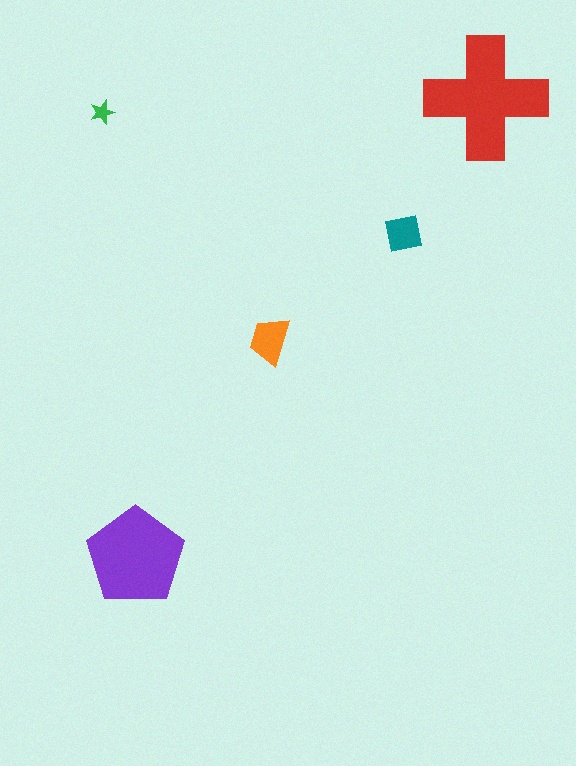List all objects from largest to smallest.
The red cross, the purple pentagon, the orange trapezoid, the teal square, the green star.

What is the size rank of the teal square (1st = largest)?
4th.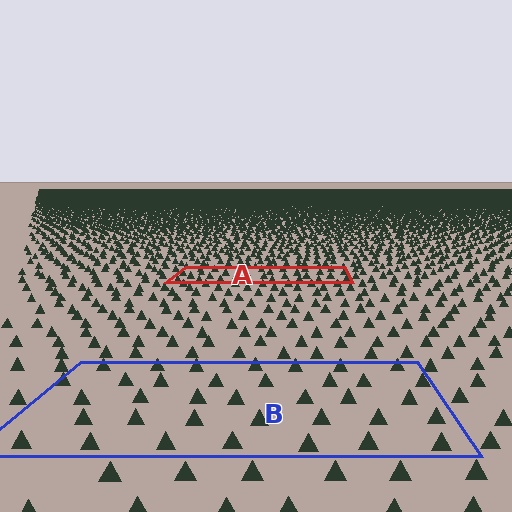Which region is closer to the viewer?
Region B is closer. The texture elements there are larger and more spread out.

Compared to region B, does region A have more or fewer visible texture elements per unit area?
Region A has more texture elements per unit area — they are packed more densely because it is farther away.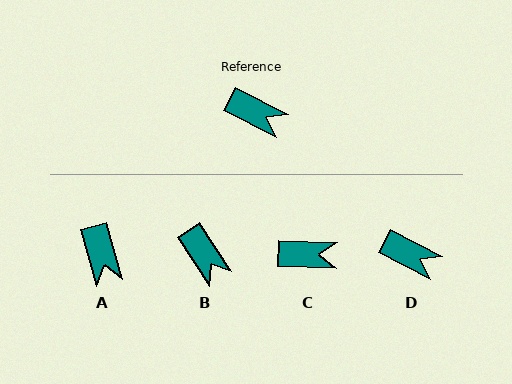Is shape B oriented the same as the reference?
No, it is off by about 29 degrees.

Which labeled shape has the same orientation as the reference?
D.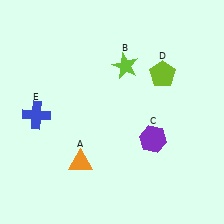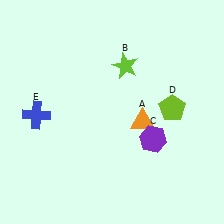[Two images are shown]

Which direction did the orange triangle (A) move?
The orange triangle (A) moved right.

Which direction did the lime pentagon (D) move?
The lime pentagon (D) moved down.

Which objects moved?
The objects that moved are: the orange triangle (A), the lime pentagon (D).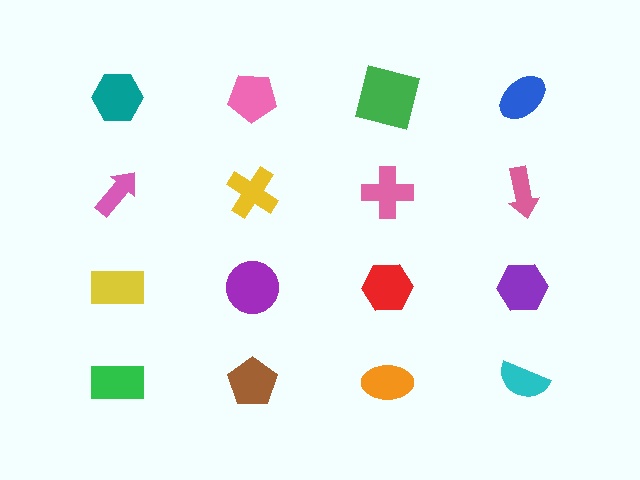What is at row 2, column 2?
A yellow cross.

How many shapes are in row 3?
4 shapes.